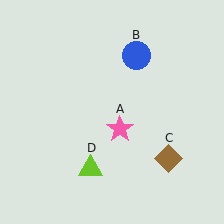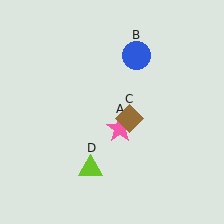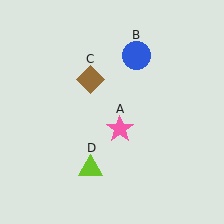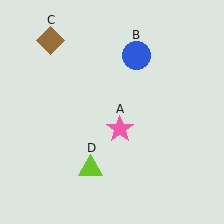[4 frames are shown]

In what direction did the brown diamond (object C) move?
The brown diamond (object C) moved up and to the left.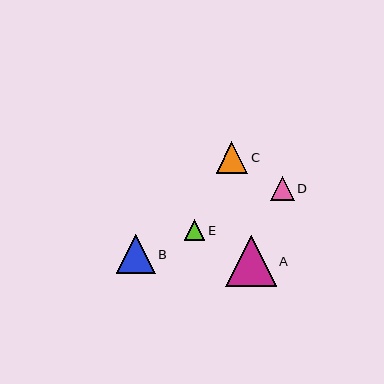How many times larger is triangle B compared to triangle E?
Triangle B is approximately 1.9 times the size of triangle E.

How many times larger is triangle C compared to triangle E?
Triangle C is approximately 1.5 times the size of triangle E.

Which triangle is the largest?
Triangle A is the largest with a size of approximately 50 pixels.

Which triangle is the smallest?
Triangle E is the smallest with a size of approximately 21 pixels.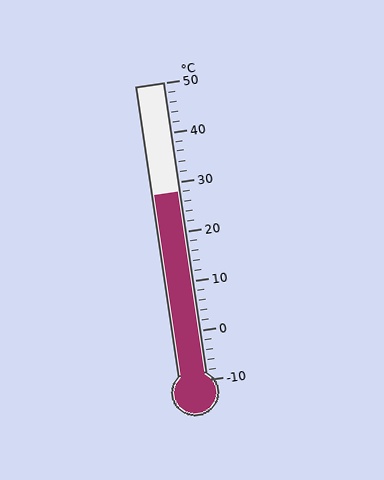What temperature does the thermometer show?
The thermometer shows approximately 28°C.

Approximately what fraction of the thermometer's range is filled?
The thermometer is filled to approximately 65% of its range.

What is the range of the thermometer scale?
The thermometer scale ranges from -10°C to 50°C.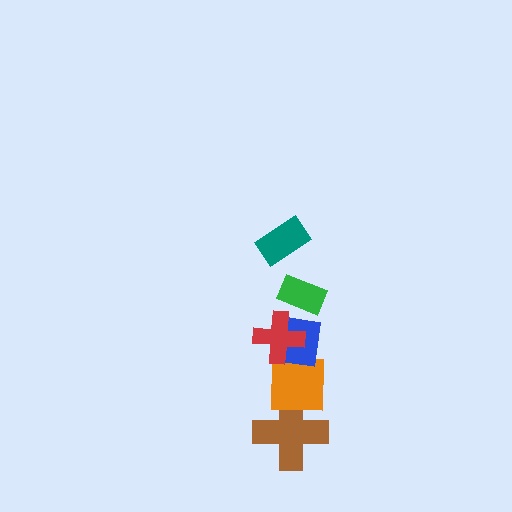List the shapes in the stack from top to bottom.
From top to bottom: the teal rectangle, the green rectangle, the red cross, the blue square, the orange square, the brown cross.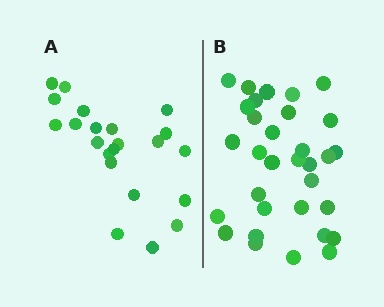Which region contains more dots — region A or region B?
Region B (the right region) has more dots.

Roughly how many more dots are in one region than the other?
Region B has roughly 10 or so more dots than region A.